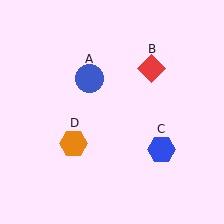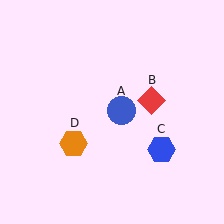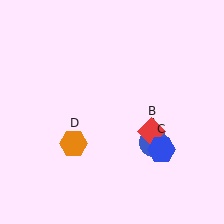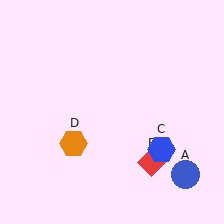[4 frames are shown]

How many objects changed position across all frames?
2 objects changed position: blue circle (object A), red diamond (object B).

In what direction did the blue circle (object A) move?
The blue circle (object A) moved down and to the right.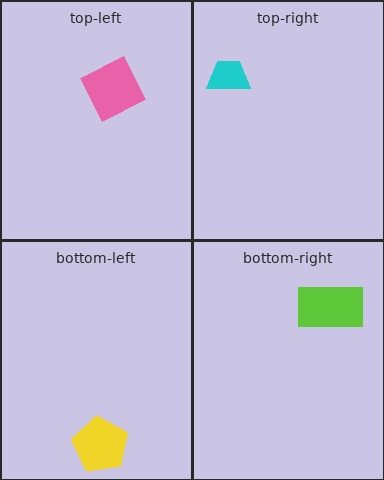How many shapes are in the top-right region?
1.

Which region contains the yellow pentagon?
The bottom-left region.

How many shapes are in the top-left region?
1.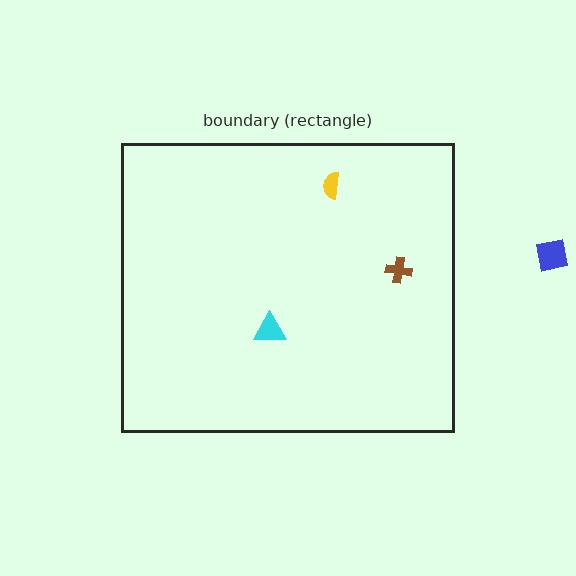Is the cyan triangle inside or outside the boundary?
Inside.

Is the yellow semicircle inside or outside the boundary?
Inside.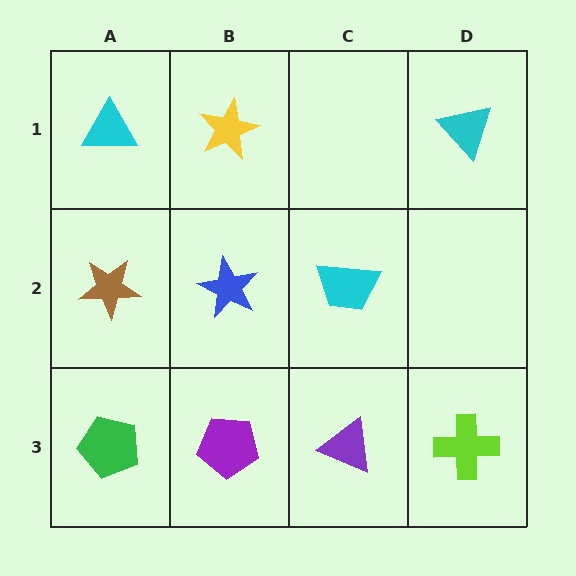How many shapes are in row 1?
3 shapes.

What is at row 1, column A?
A cyan triangle.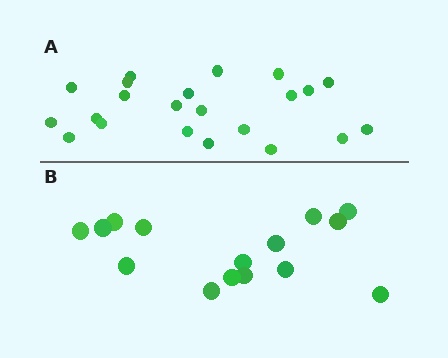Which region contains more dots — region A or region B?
Region A (the top region) has more dots.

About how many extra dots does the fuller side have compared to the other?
Region A has roughly 8 or so more dots than region B.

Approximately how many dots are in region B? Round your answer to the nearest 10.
About 20 dots. (The exact count is 15, which rounds to 20.)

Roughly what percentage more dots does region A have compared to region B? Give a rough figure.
About 45% more.